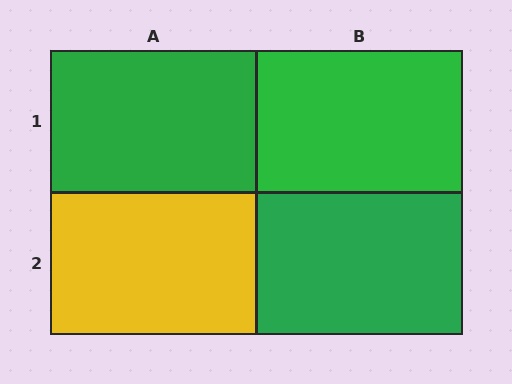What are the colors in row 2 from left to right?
Yellow, green.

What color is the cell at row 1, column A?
Green.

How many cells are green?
3 cells are green.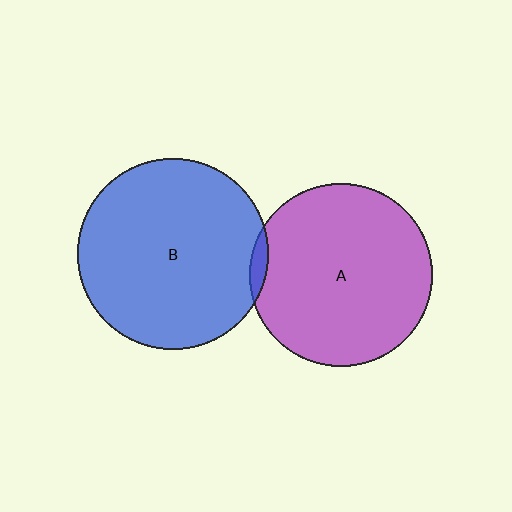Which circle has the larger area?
Circle B (blue).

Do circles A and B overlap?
Yes.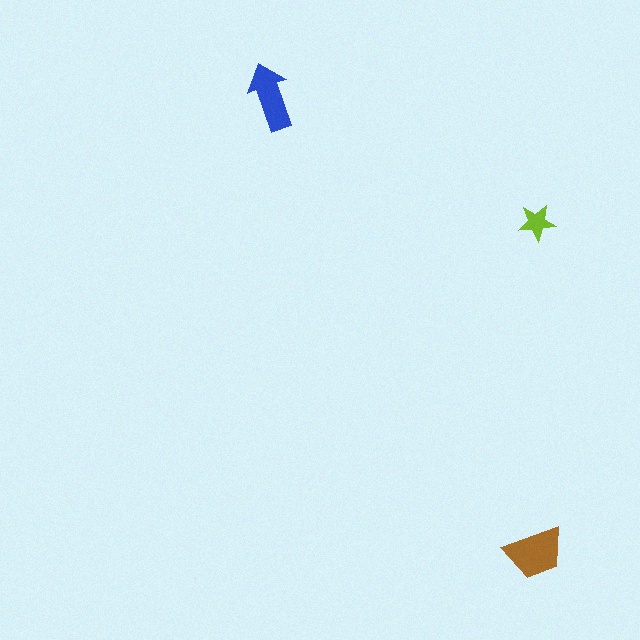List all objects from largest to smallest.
The brown trapezoid, the blue arrow, the lime star.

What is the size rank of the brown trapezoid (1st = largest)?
1st.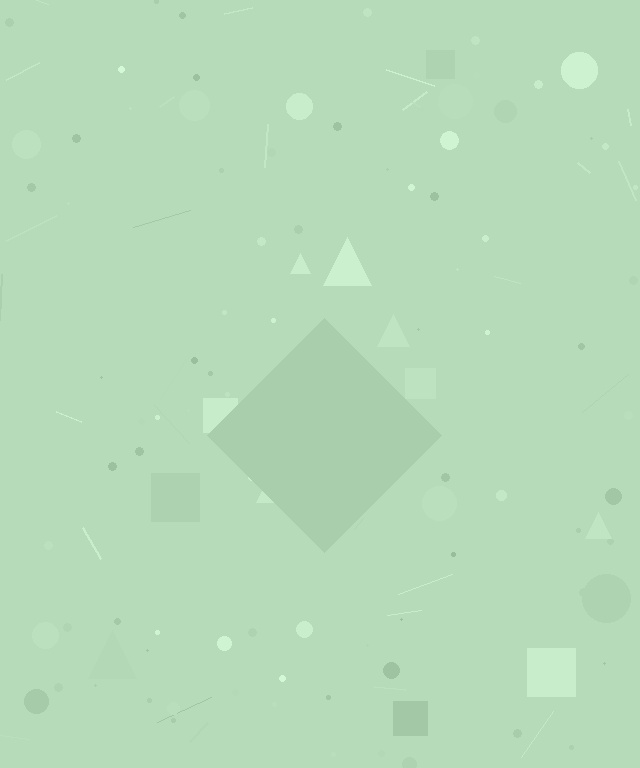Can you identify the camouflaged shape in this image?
The camouflaged shape is a diamond.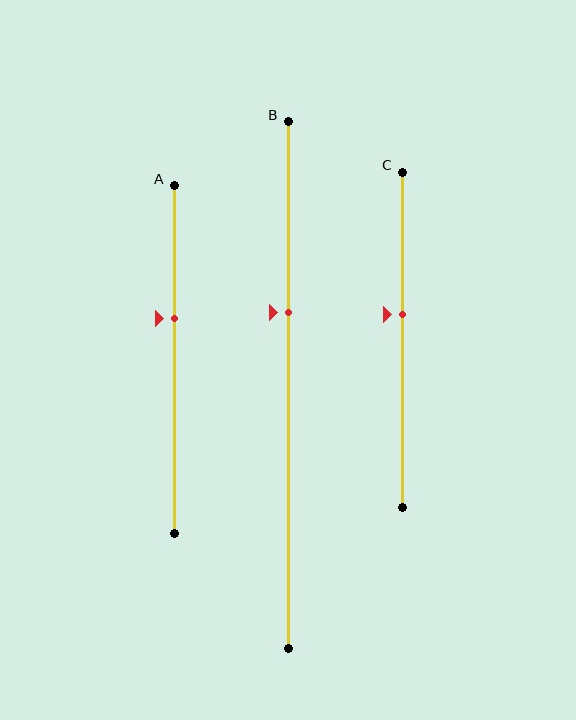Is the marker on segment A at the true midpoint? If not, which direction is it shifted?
No, the marker on segment A is shifted upward by about 12% of the segment length.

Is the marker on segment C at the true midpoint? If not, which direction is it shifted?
No, the marker on segment C is shifted upward by about 8% of the segment length.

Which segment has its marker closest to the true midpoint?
Segment C has its marker closest to the true midpoint.